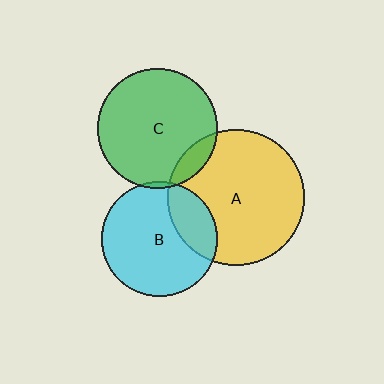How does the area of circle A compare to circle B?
Approximately 1.4 times.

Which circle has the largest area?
Circle A (yellow).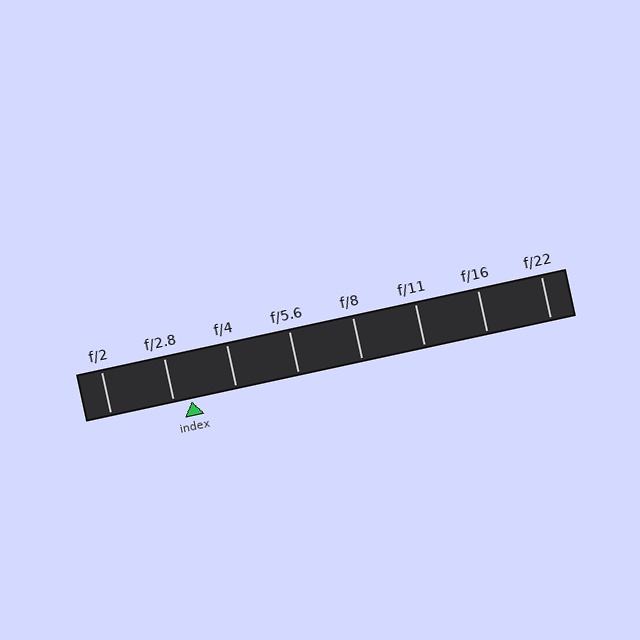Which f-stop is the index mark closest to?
The index mark is closest to f/2.8.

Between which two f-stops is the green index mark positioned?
The index mark is between f/2.8 and f/4.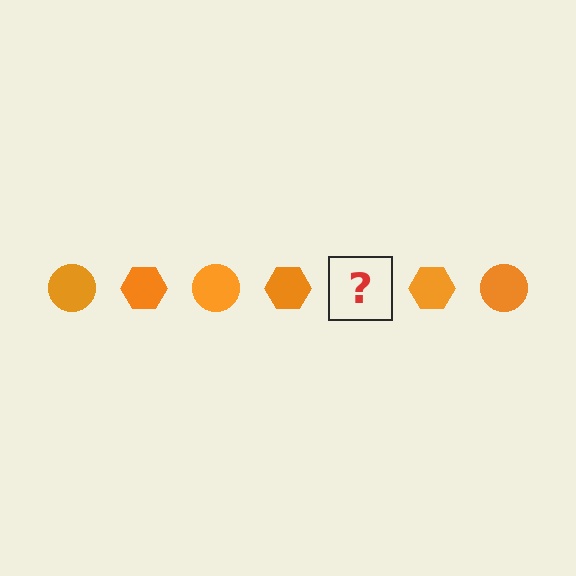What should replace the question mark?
The question mark should be replaced with an orange circle.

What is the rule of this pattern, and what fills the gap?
The rule is that the pattern cycles through circle, hexagon shapes in orange. The gap should be filled with an orange circle.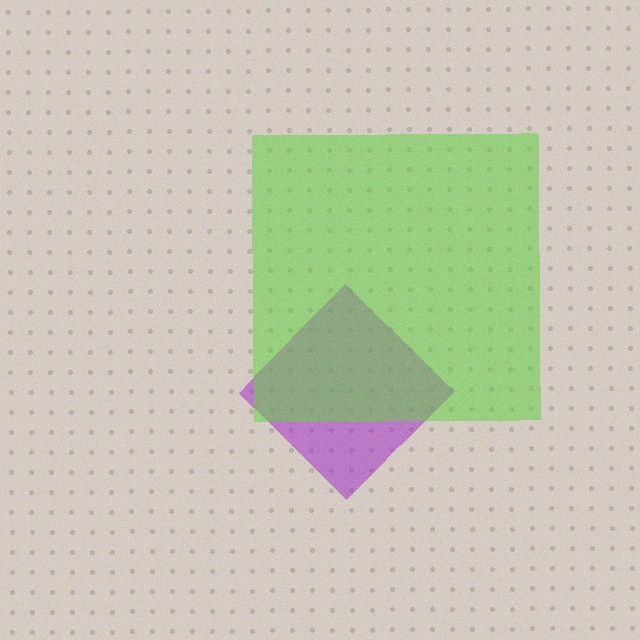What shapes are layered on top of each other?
The layered shapes are: a purple diamond, a lime square.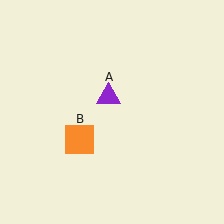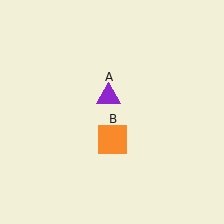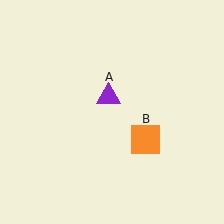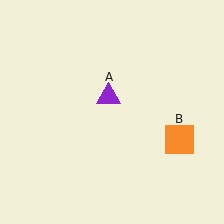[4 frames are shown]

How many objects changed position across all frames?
1 object changed position: orange square (object B).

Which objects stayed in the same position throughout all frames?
Purple triangle (object A) remained stationary.